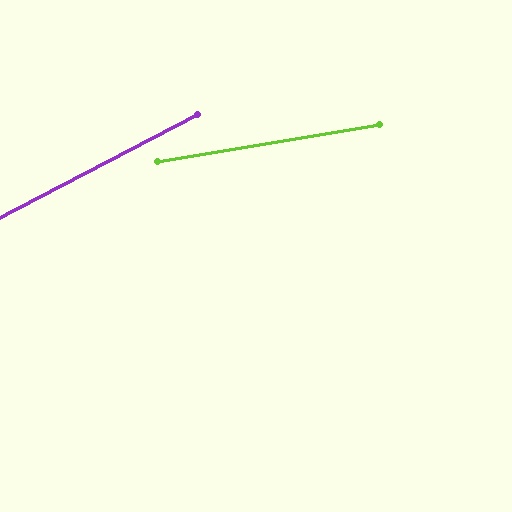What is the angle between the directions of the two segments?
Approximately 18 degrees.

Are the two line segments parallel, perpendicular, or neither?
Neither parallel nor perpendicular — they differ by about 18°.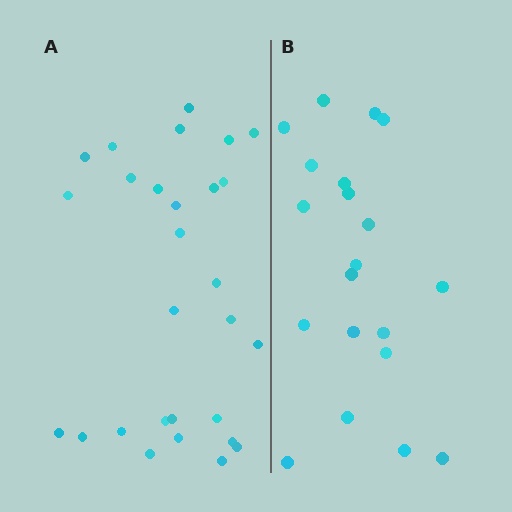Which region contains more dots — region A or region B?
Region A (the left region) has more dots.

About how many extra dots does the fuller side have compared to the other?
Region A has roughly 8 or so more dots than region B.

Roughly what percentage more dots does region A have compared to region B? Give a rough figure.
About 40% more.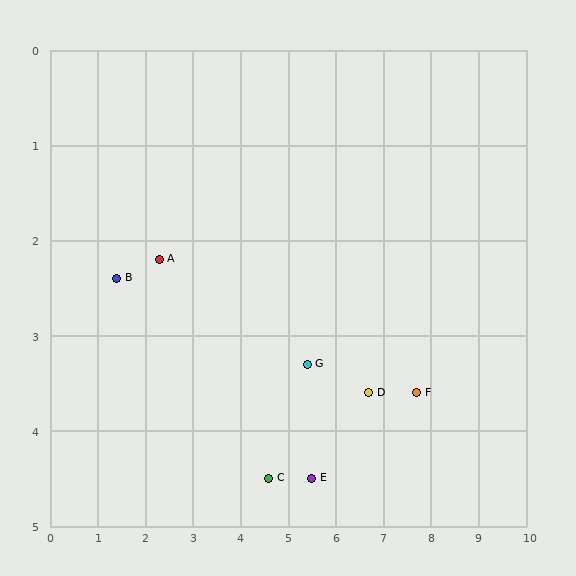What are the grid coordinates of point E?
Point E is at approximately (5.5, 4.5).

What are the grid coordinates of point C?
Point C is at approximately (4.6, 4.5).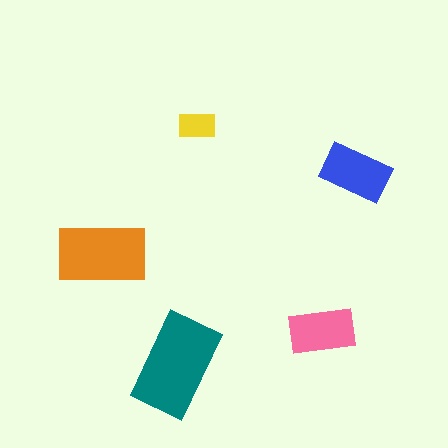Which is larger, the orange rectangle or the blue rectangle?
The orange one.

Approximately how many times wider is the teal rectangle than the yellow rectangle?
About 2.5 times wider.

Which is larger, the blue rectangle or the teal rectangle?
The teal one.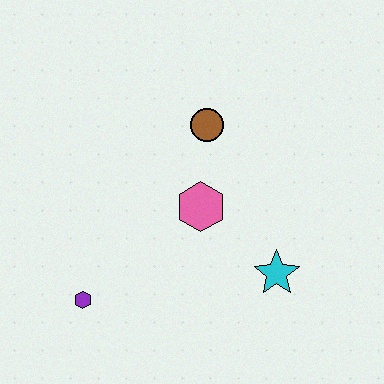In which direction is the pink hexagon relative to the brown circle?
The pink hexagon is below the brown circle.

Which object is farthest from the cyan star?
The purple hexagon is farthest from the cyan star.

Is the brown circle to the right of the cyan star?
No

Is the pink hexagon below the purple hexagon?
No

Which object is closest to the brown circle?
The pink hexagon is closest to the brown circle.